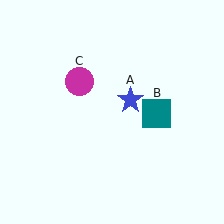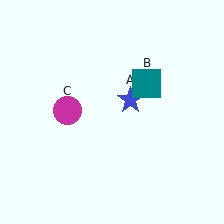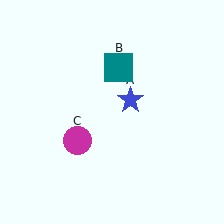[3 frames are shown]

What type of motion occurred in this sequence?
The teal square (object B), magenta circle (object C) rotated counterclockwise around the center of the scene.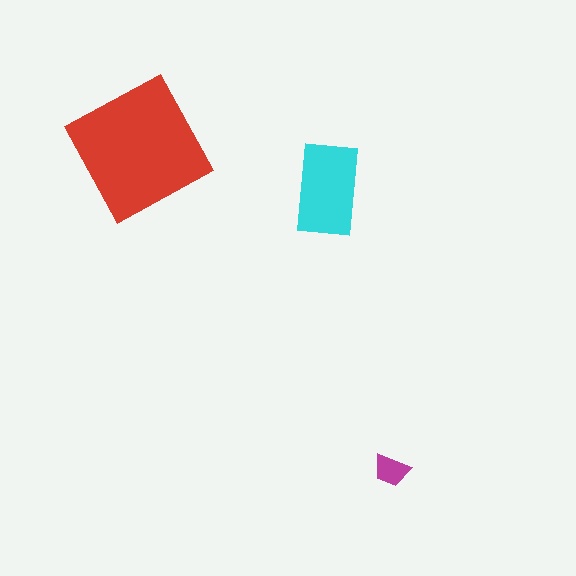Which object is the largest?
The red square.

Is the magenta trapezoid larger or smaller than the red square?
Smaller.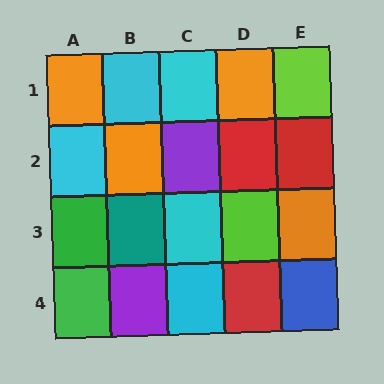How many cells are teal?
1 cell is teal.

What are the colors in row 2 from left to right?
Cyan, orange, purple, red, red.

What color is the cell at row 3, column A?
Green.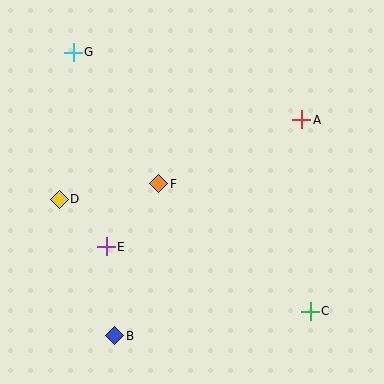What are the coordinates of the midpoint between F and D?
The midpoint between F and D is at (109, 192).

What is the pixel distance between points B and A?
The distance between B and A is 286 pixels.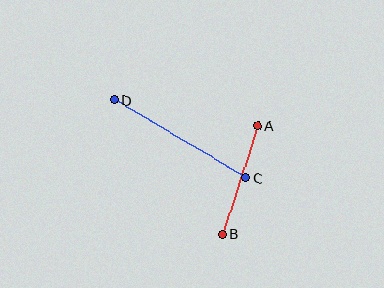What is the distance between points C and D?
The distance is approximately 153 pixels.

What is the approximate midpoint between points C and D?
The midpoint is at approximately (180, 139) pixels.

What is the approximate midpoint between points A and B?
The midpoint is at approximately (240, 180) pixels.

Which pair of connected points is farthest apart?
Points C and D are farthest apart.